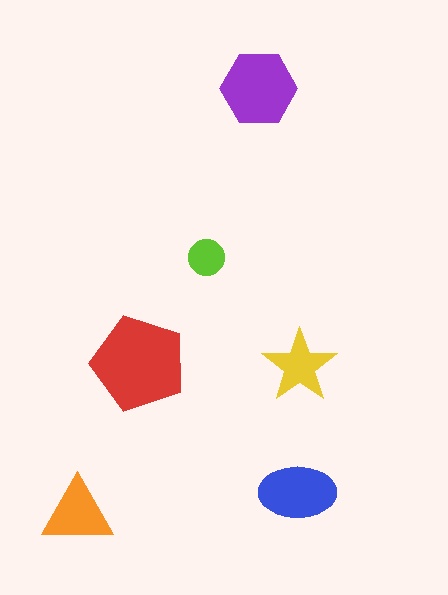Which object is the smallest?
The lime circle.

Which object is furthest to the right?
The yellow star is rightmost.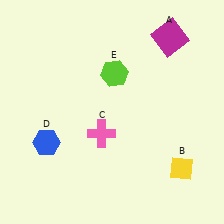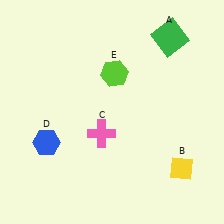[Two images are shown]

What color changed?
The square (A) changed from magenta in Image 1 to green in Image 2.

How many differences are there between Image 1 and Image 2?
There is 1 difference between the two images.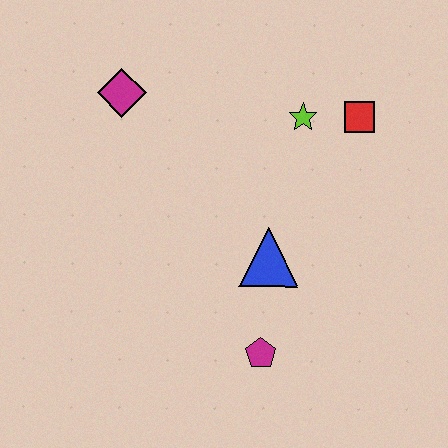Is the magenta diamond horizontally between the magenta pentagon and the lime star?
No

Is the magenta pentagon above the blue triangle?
No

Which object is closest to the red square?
The lime star is closest to the red square.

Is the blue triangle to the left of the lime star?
Yes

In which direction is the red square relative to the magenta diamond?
The red square is to the right of the magenta diamond.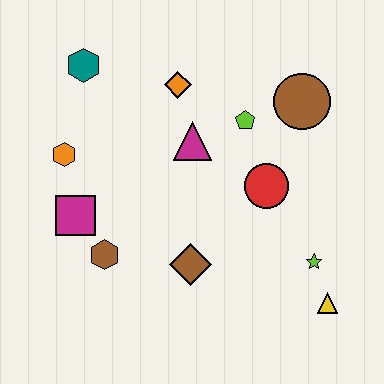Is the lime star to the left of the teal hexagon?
No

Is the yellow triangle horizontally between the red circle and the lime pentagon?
No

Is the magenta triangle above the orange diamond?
No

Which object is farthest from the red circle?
The teal hexagon is farthest from the red circle.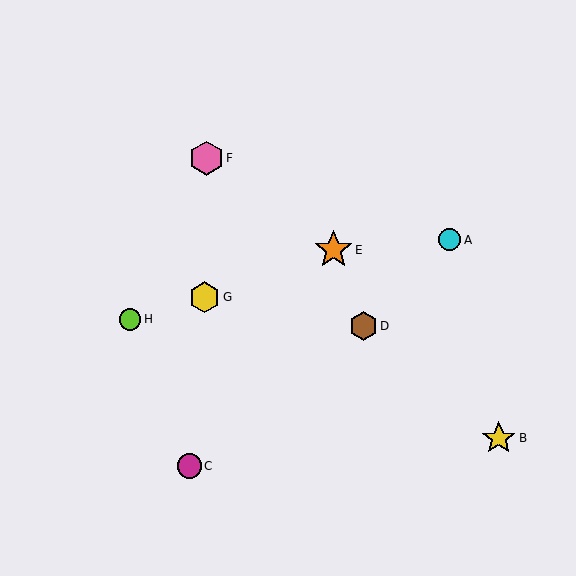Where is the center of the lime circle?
The center of the lime circle is at (130, 319).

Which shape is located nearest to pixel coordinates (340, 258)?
The orange star (labeled E) at (333, 250) is nearest to that location.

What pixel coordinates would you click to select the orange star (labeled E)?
Click at (333, 250) to select the orange star E.